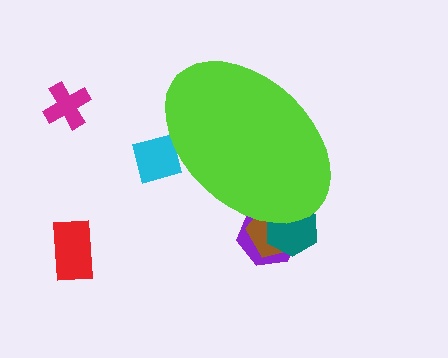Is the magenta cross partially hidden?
No, the magenta cross is fully visible.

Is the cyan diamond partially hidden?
Yes, the cyan diamond is partially hidden behind the lime ellipse.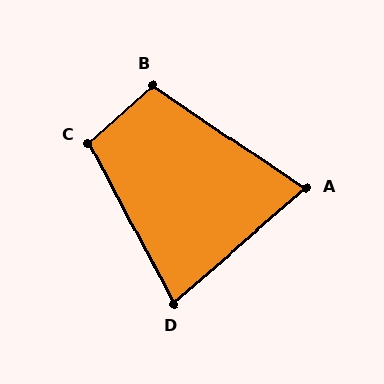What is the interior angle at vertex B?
Approximately 103 degrees (obtuse).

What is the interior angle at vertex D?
Approximately 77 degrees (acute).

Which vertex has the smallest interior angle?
A, at approximately 75 degrees.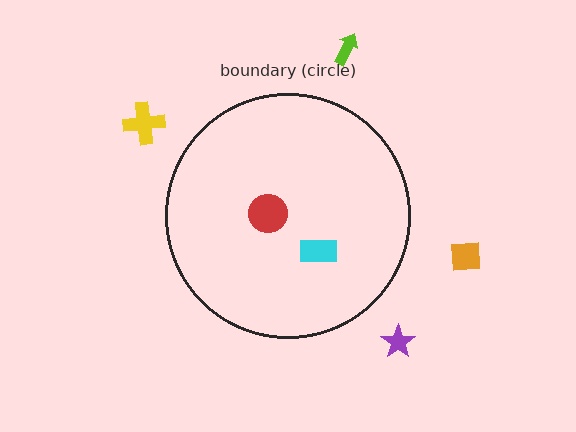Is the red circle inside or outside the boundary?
Inside.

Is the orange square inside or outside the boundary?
Outside.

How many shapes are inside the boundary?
2 inside, 4 outside.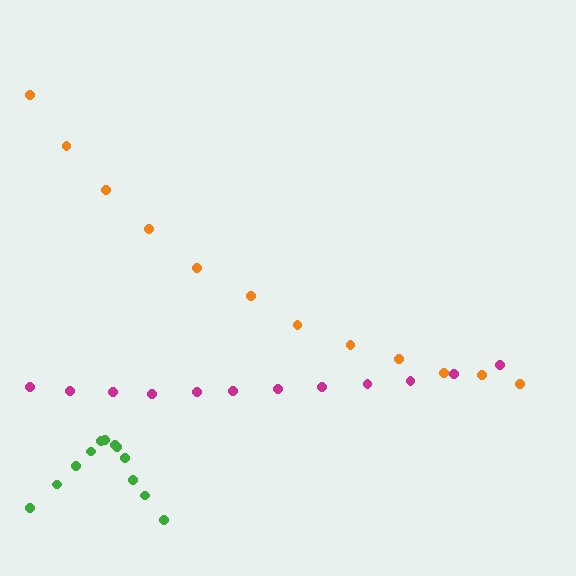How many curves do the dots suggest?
There are 3 distinct paths.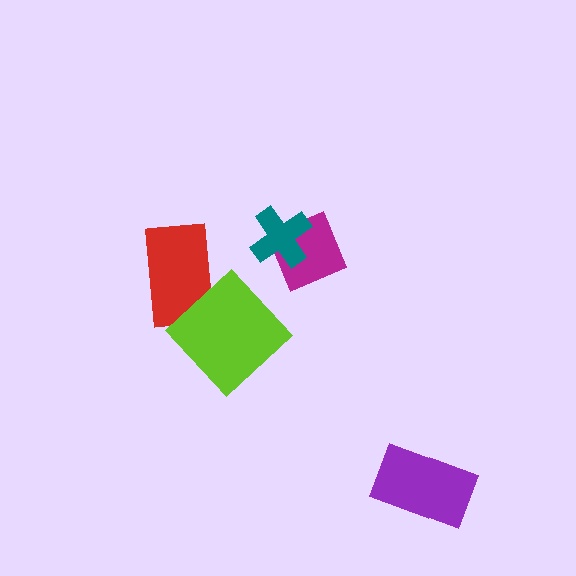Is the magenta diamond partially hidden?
Yes, it is partially covered by another shape.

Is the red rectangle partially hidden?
Yes, it is partially covered by another shape.